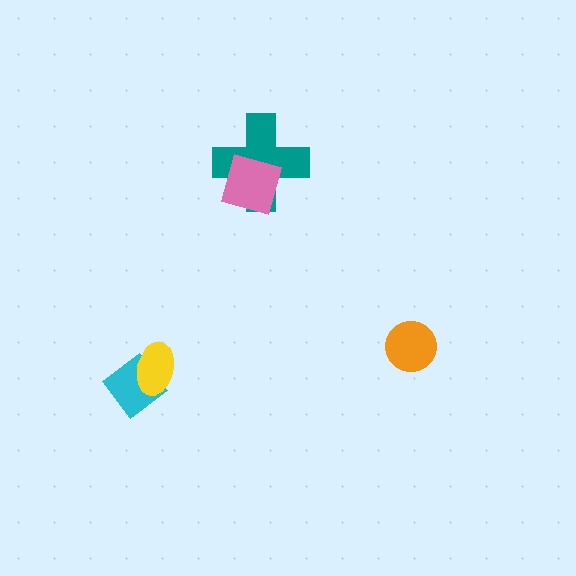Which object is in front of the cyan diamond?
The yellow ellipse is in front of the cyan diamond.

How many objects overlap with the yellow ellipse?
1 object overlaps with the yellow ellipse.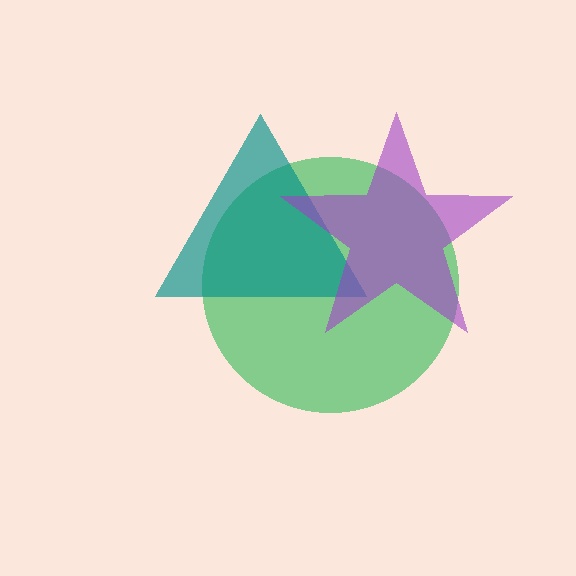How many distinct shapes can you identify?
There are 3 distinct shapes: a green circle, a teal triangle, a purple star.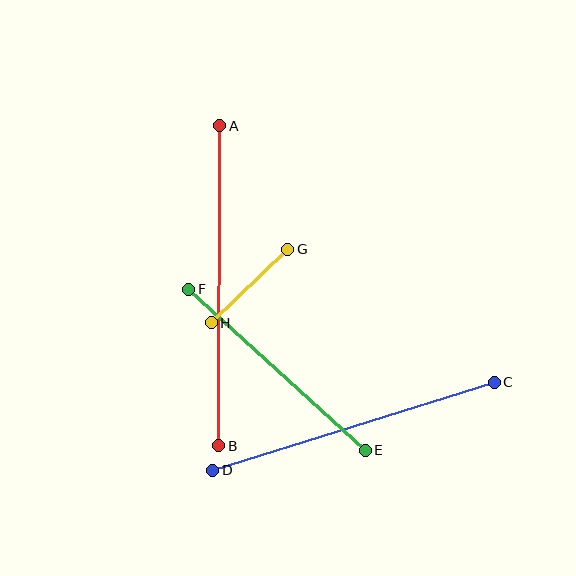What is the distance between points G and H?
The distance is approximately 106 pixels.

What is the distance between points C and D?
The distance is approximately 295 pixels.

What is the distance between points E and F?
The distance is approximately 239 pixels.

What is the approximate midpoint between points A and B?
The midpoint is at approximately (219, 286) pixels.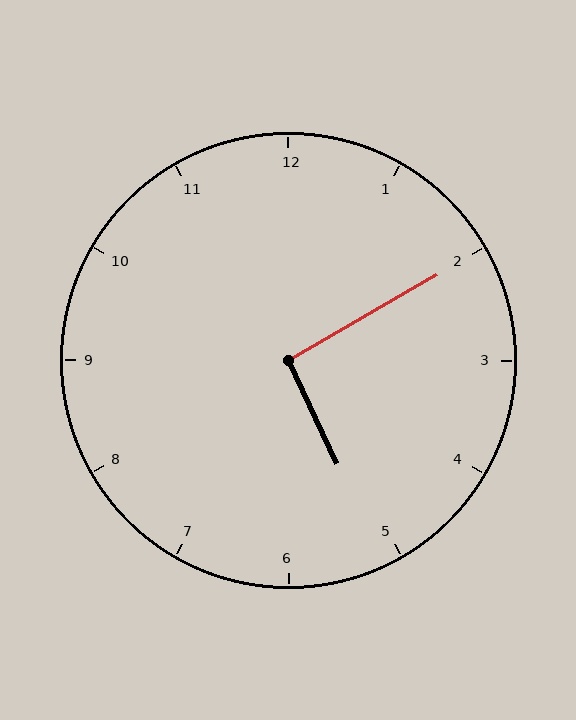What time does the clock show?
5:10.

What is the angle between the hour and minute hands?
Approximately 95 degrees.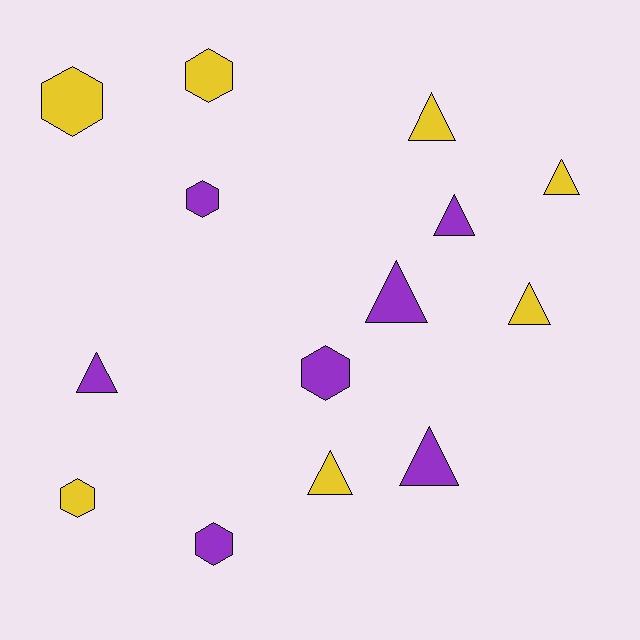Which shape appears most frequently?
Triangle, with 8 objects.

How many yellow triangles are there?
There are 4 yellow triangles.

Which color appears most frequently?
Yellow, with 7 objects.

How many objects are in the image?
There are 14 objects.